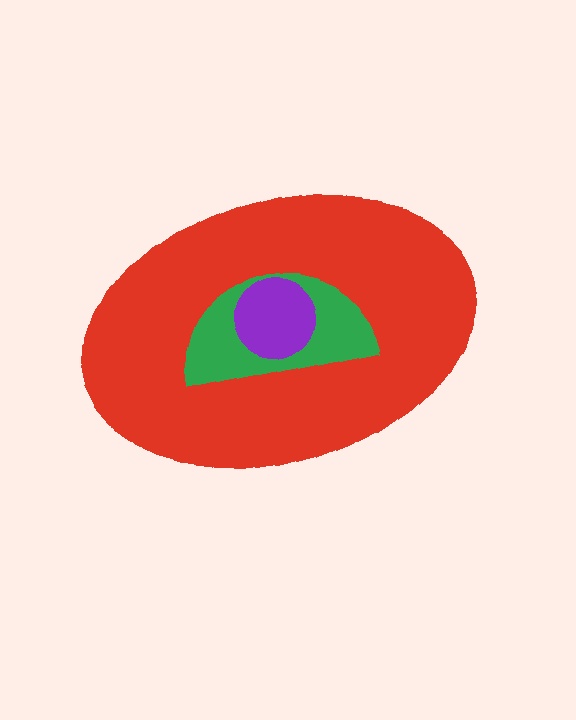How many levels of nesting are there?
3.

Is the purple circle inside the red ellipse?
Yes.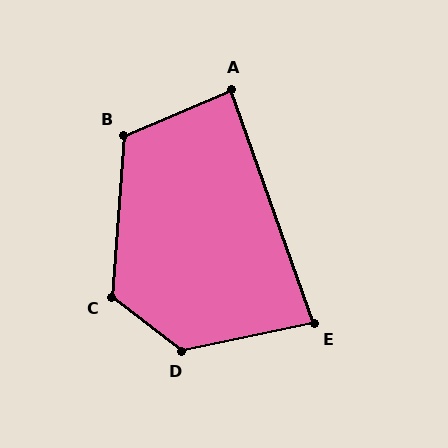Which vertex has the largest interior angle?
D, at approximately 130 degrees.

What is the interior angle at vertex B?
Approximately 117 degrees (obtuse).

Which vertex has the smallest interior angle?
E, at approximately 82 degrees.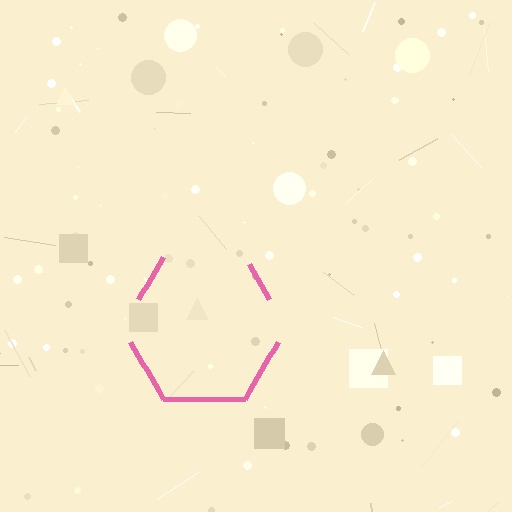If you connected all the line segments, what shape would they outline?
They would outline a hexagon.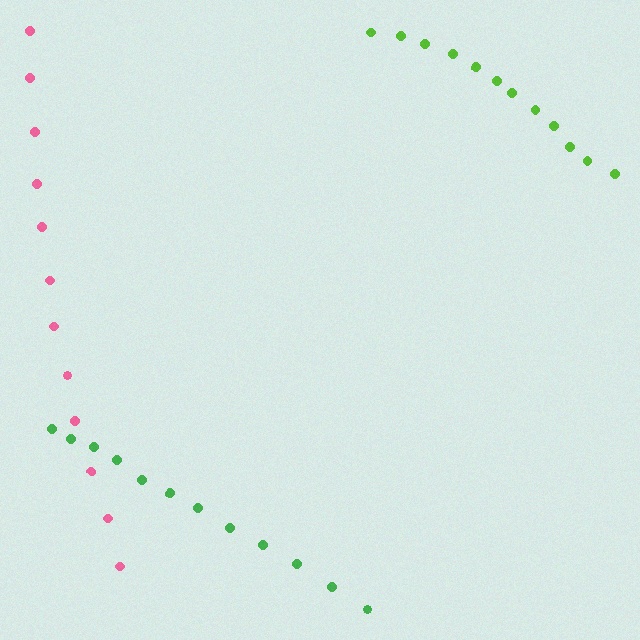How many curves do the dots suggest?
There are 3 distinct paths.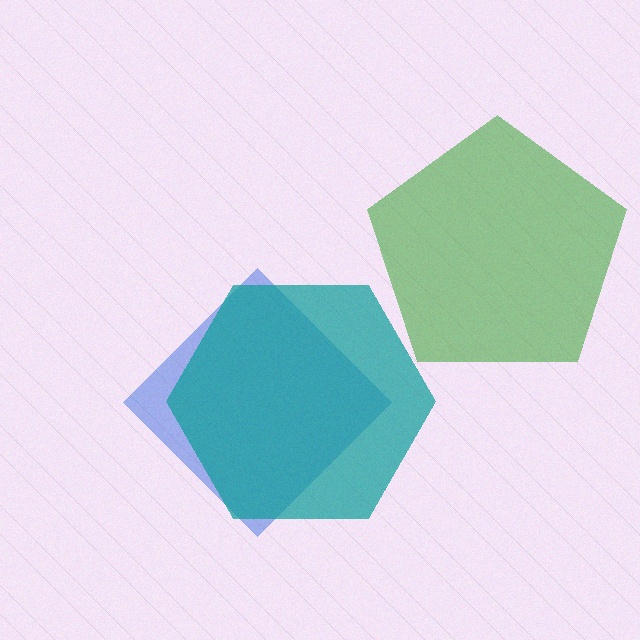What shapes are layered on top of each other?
The layered shapes are: a green pentagon, a blue diamond, a teal hexagon.